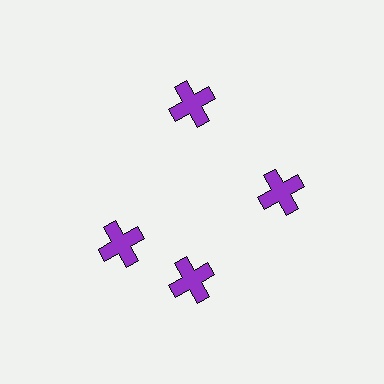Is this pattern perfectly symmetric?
No. The 4 purple crosses are arranged in a ring, but one element near the 9 o'clock position is rotated out of alignment along the ring, breaking the 4-fold rotational symmetry.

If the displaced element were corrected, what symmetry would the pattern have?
It would have 4-fold rotational symmetry — the pattern would map onto itself every 90 degrees.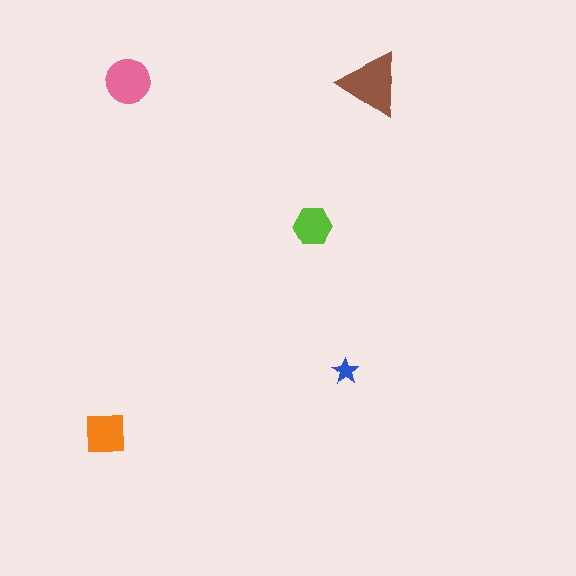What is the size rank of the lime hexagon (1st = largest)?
4th.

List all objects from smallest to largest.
The blue star, the lime hexagon, the orange square, the pink circle, the brown triangle.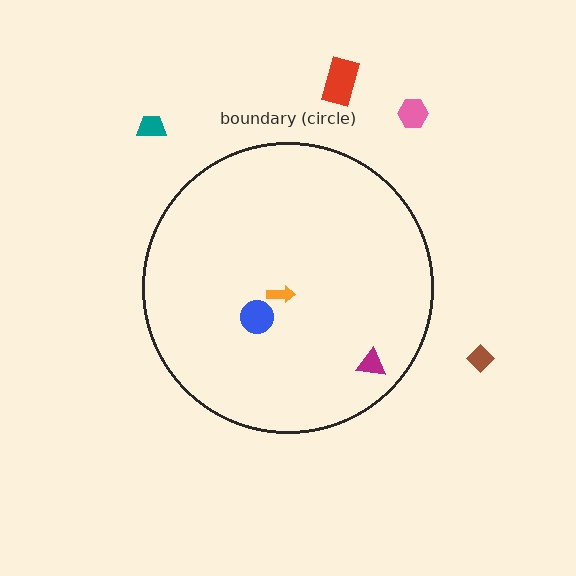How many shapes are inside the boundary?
3 inside, 4 outside.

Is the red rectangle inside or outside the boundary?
Outside.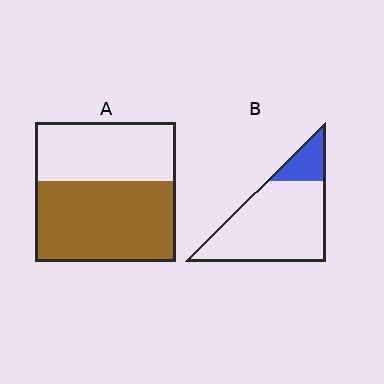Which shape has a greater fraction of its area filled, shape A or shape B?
Shape A.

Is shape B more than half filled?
No.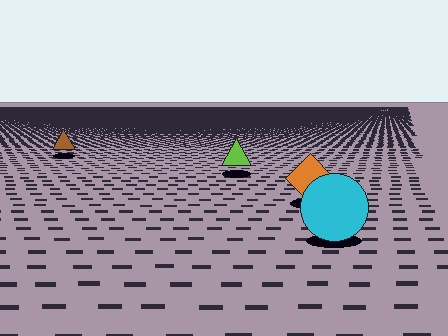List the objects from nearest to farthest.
From nearest to farthest: the cyan circle, the orange diamond, the lime triangle, the brown triangle.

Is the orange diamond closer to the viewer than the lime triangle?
Yes. The orange diamond is closer — you can tell from the texture gradient: the ground texture is coarser near it.